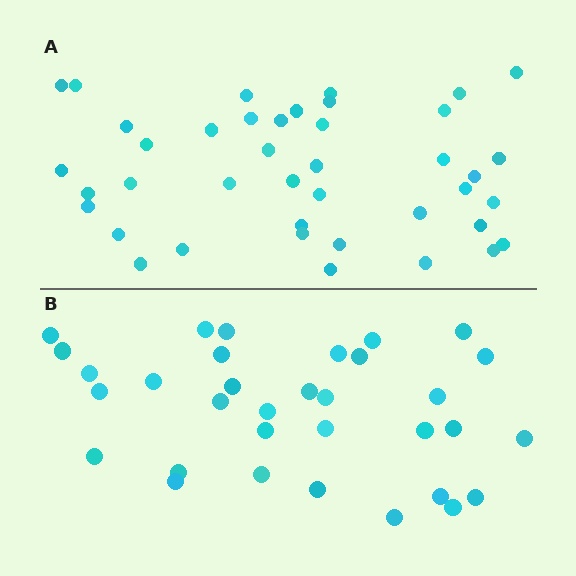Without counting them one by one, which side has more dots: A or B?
Region A (the top region) has more dots.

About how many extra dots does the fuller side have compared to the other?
Region A has roughly 8 or so more dots than region B.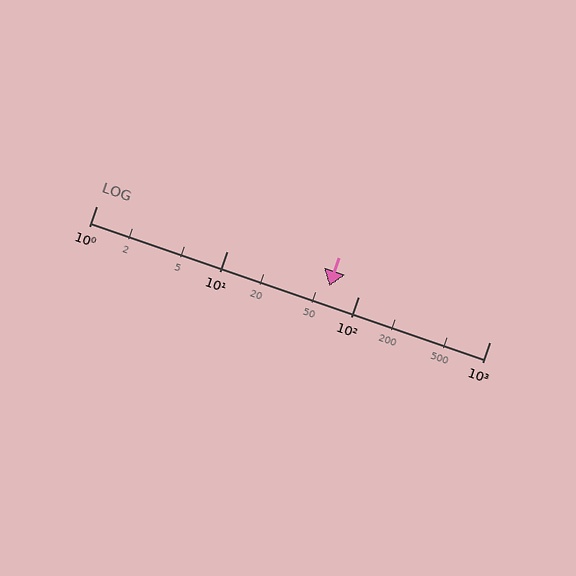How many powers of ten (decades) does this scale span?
The scale spans 3 decades, from 1 to 1000.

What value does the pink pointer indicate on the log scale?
The pointer indicates approximately 60.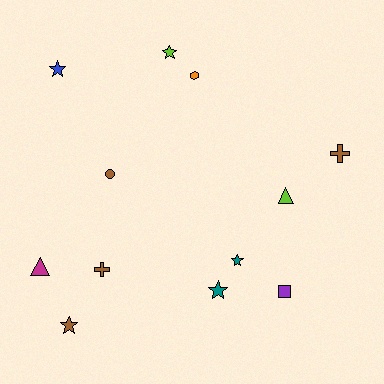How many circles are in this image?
There is 1 circle.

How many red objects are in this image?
There are no red objects.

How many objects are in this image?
There are 12 objects.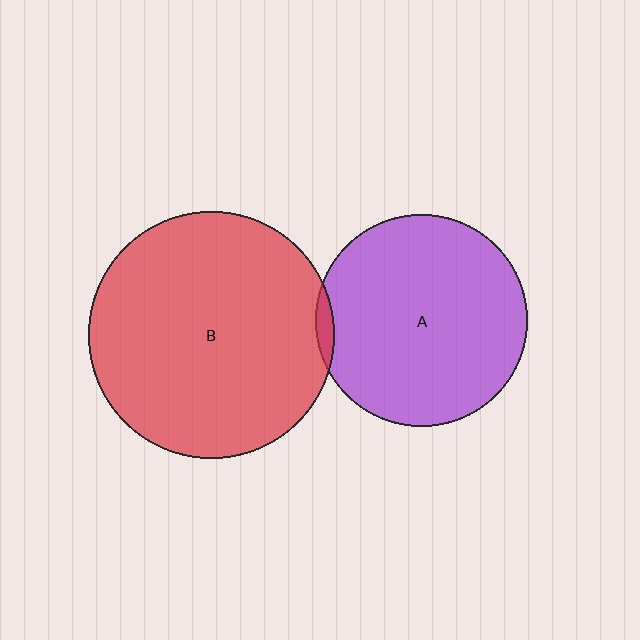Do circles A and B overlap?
Yes.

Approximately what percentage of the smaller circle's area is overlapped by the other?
Approximately 5%.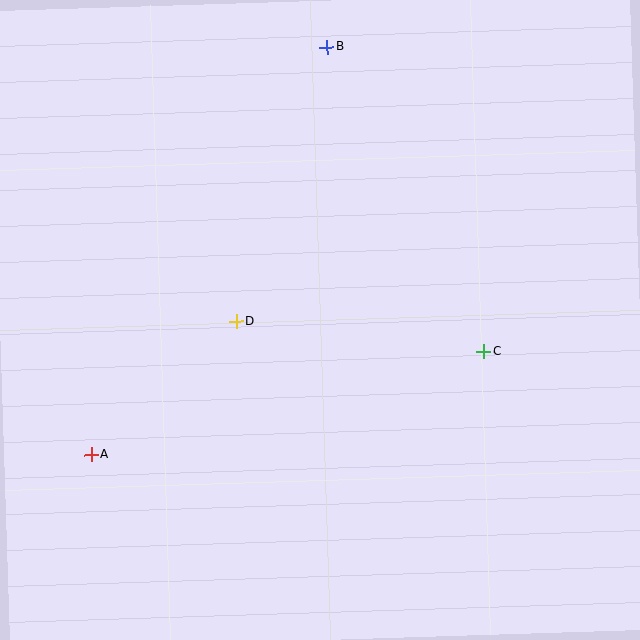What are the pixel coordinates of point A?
Point A is at (91, 455).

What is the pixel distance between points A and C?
The distance between A and C is 406 pixels.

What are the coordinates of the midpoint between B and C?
The midpoint between B and C is at (405, 199).